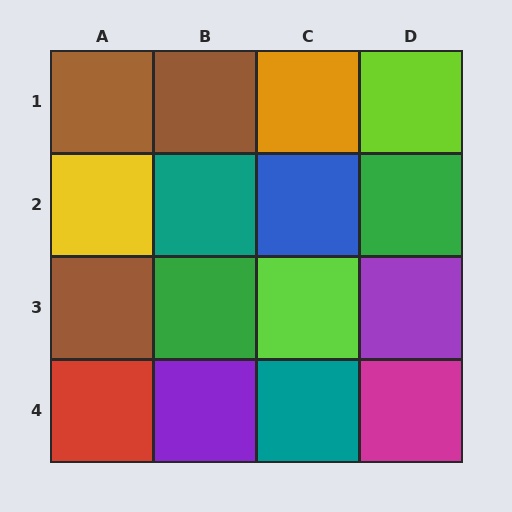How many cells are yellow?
1 cell is yellow.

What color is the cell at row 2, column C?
Blue.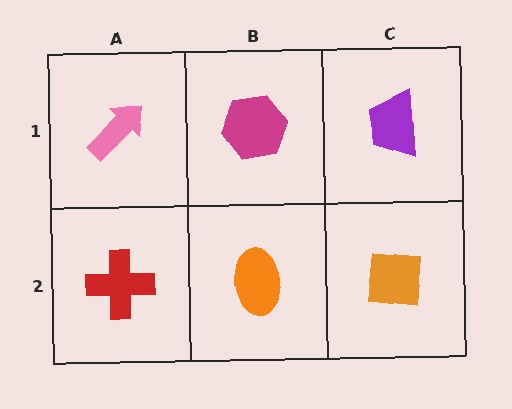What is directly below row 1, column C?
An orange square.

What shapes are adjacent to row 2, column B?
A magenta hexagon (row 1, column B), a red cross (row 2, column A), an orange square (row 2, column C).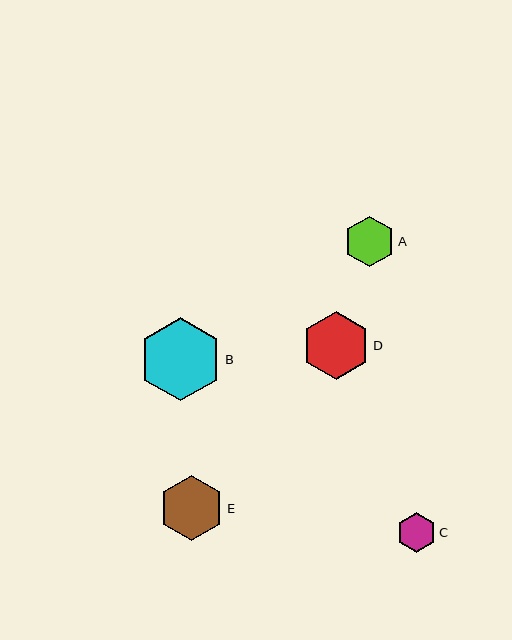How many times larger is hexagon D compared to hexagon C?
Hexagon D is approximately 1.7 times the size of hexagon C.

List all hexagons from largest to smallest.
From largest to smallest: B, D, E, A, C.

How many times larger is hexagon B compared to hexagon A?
Hexagon B is approximately 1.6 times the size of hexagon A.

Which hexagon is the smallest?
Hexagon C is the smallest with a size of approximately 39 pixels.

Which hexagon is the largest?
Hexagon B is the largest with a size of approximately 83 pixels.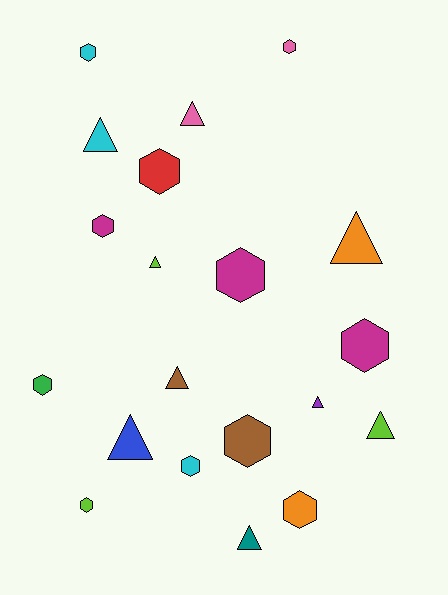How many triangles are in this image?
There are 9 triangles.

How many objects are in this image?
There are 20 objects.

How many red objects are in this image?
There is 1 red object.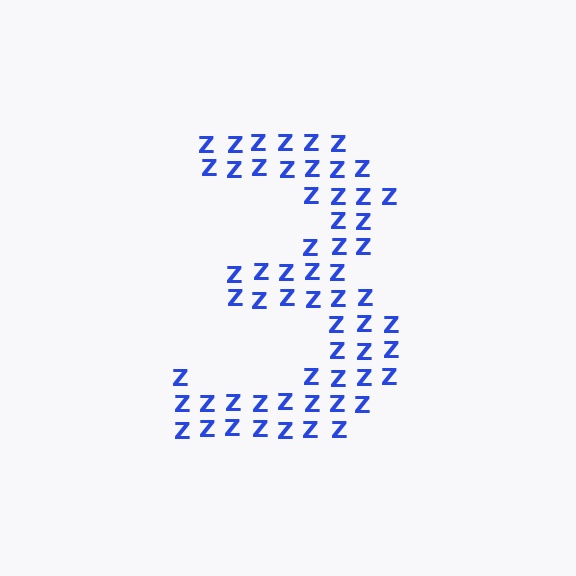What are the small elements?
The small elements are letter Z's.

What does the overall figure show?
The overall figure shows the digit 3.